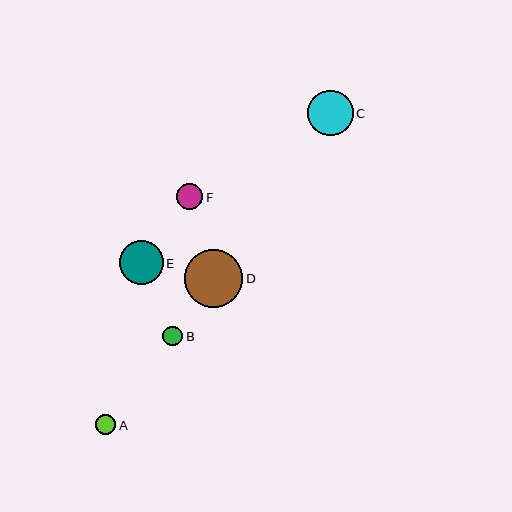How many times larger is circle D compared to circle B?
Circle D is approximately 3.0 times the size of circle B.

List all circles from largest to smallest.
From largest to smallest: D, C, E, F, A, B.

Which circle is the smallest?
Circle B is the smallest with a size of approximately 20 pixels.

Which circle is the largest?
Circle D is the largest with a size of approximately 59 pixels.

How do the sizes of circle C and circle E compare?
Circle C and circle E are approximately the same size.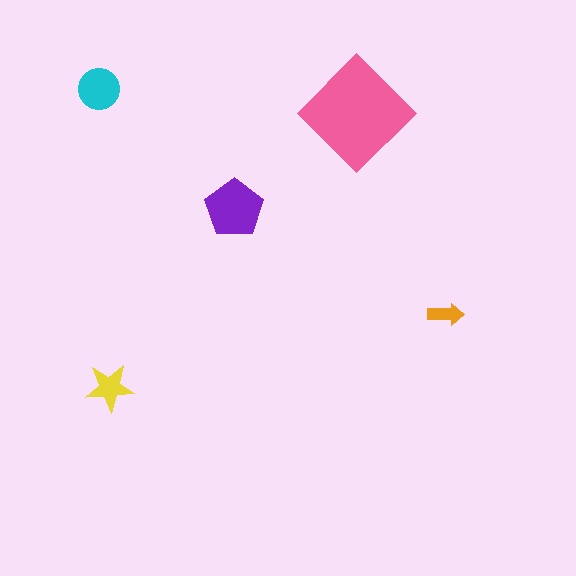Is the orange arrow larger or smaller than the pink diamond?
Smaller.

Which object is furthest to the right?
The orange arrow is rightmost.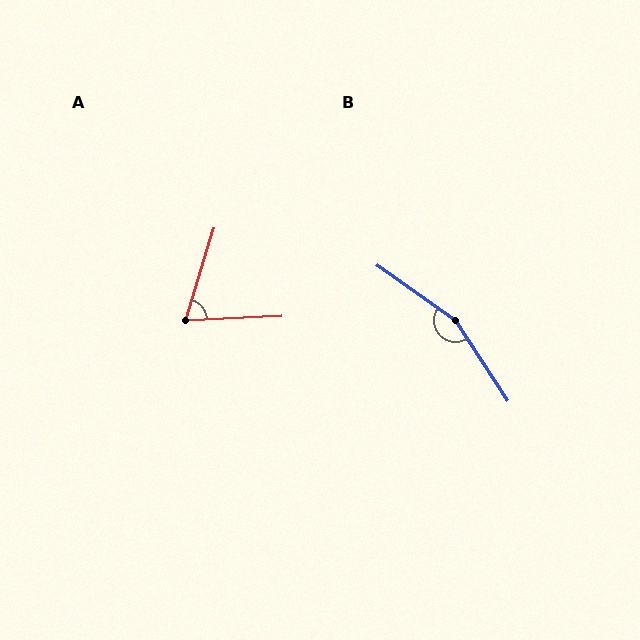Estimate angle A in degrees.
Approximately 70 degrees.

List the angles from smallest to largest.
A (70°), B (158°).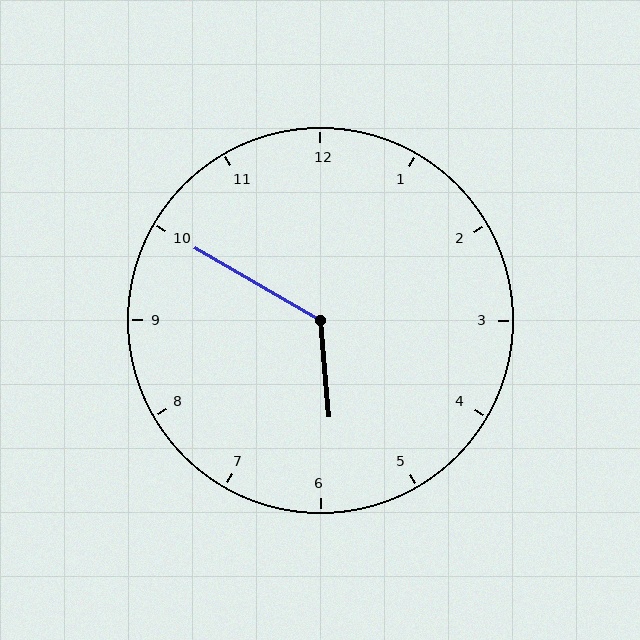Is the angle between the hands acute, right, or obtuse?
It is obtuse.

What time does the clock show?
5:50.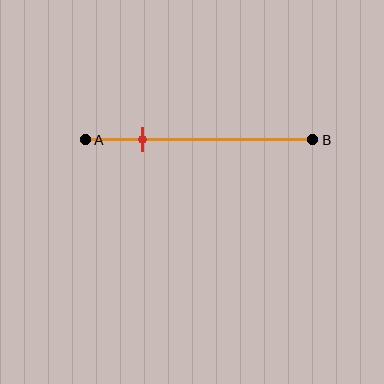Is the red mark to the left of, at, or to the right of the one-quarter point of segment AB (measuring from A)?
The red mark is approximately at the one-quarter point of segment AB.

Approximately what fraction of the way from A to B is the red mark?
The red mark is approximately 25% of the way from A to B.